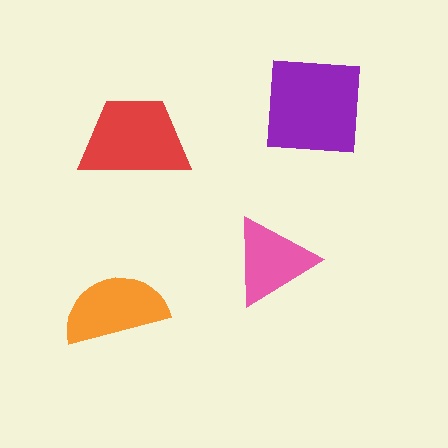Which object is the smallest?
The pink triangle.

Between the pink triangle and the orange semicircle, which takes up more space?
The orange semicircle.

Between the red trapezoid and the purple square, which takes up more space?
The purple square.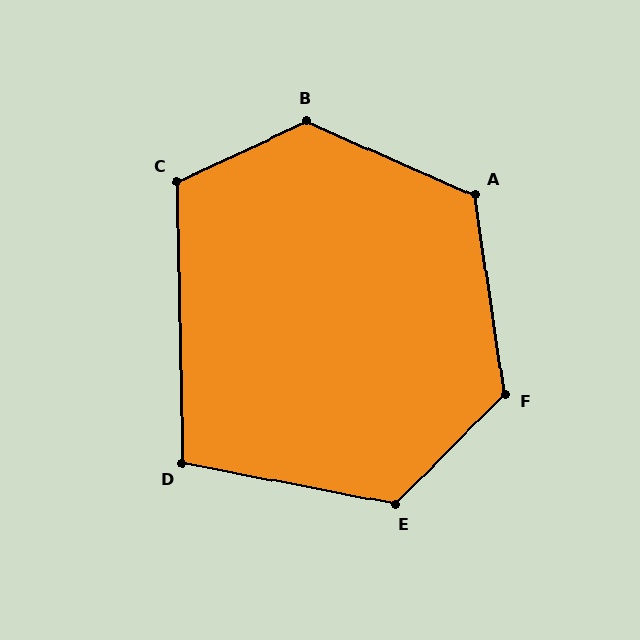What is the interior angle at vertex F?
Approximately 127 degrees (obtuse).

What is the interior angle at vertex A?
Approximately 122 degrees (obtuse).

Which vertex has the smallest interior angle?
D, at approximately 102 degrees.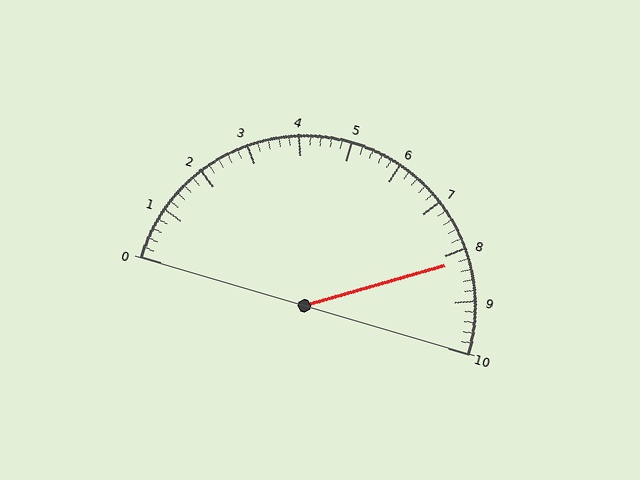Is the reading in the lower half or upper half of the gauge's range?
The reading is in the upper half of the range (0 to 10).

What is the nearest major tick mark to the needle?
The nearest major tick mark is 8.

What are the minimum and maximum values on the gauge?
The gauge ranges from 0 to 10.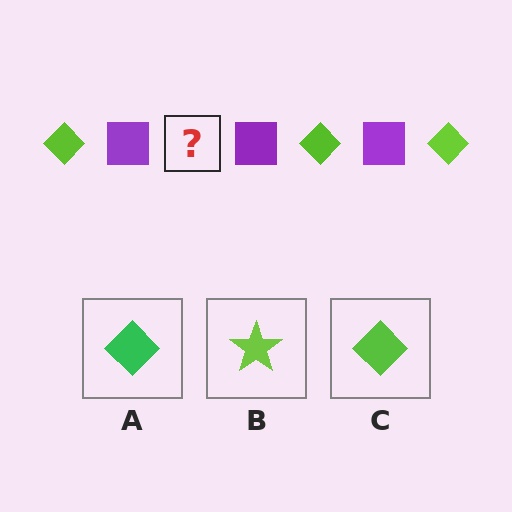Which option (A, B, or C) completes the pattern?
C.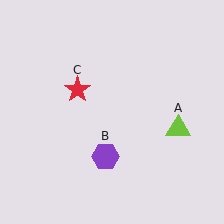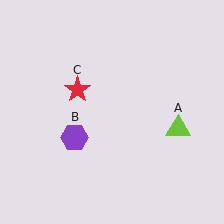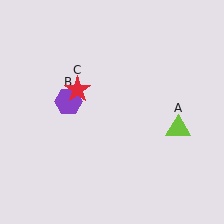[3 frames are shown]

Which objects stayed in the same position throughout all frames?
Lime triangle (object A) and red star (object C) remained stationary.